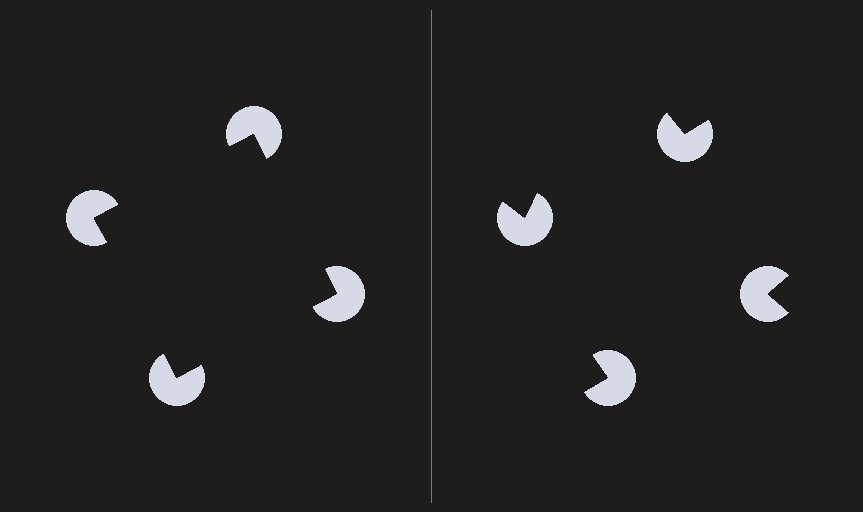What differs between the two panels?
The pac-man discs are positioned identically on both sides; only the wedge orientations differ. On the left they align to a square; on the right they are misaligned.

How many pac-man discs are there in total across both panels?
8 — 4 on each side.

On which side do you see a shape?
An illusory square appears on the left side. On the right side the wedge cuts are rotated, so no coherent shape forms.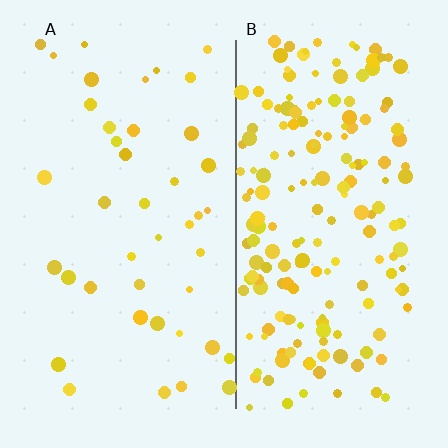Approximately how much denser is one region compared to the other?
Approximately 4.4× — region B over region A.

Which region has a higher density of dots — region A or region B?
B (the right).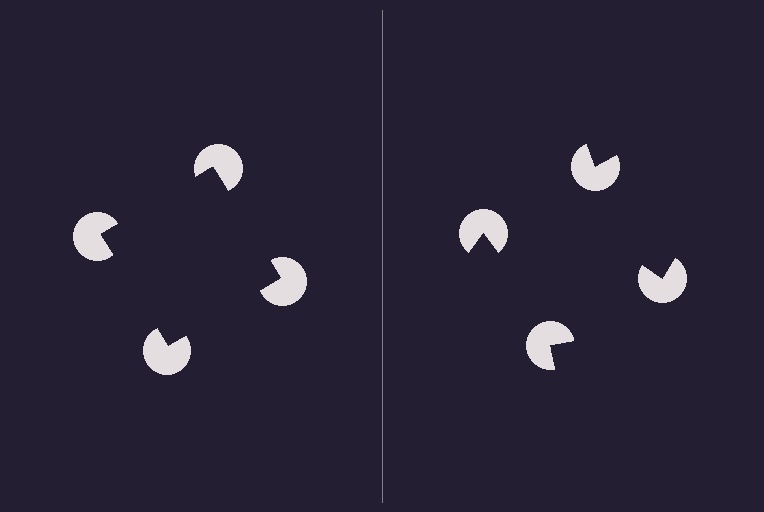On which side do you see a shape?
An illusory square appears on the left side. On the right side the wedge cuts are rotated, so no coherent shape forms.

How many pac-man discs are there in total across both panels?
8 — 4 on each side.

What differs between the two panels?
The pac-man discs are positioned identically on both sides; only the wedge orientations differ. On the left they align to a square; on the right they are misaligned.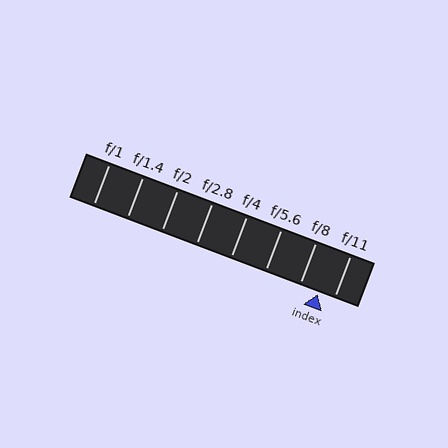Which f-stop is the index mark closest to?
The index mark is closest to f/11.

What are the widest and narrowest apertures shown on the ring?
The widest aperture shown is f/1 and the narrowest is f/11.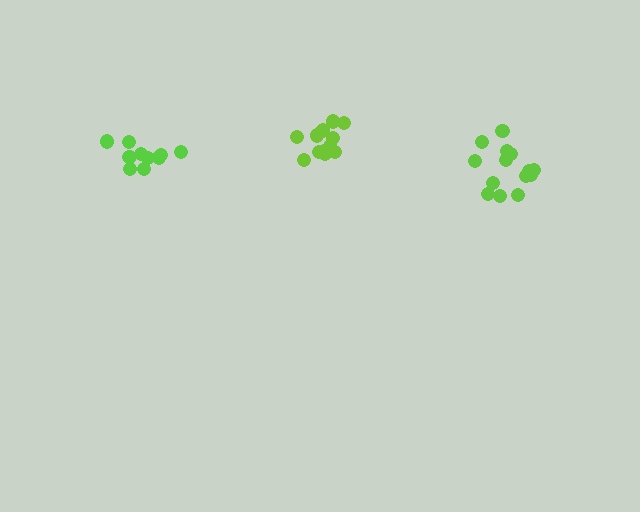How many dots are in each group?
Group 1: 13 dots, Group 2: 14 dots, Group 3: 10 dots (37 total).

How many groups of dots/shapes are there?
There are 3 groups.